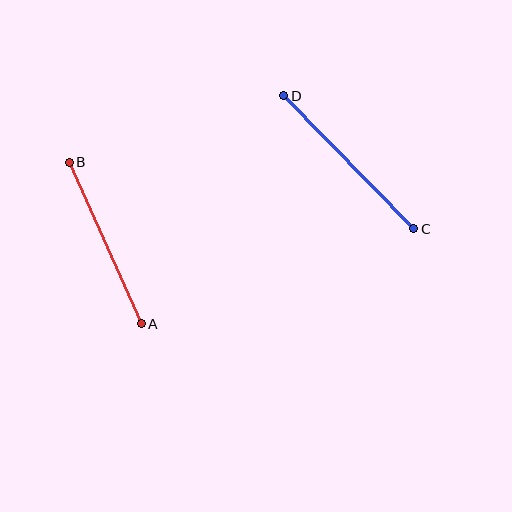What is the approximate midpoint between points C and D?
The midpoint is at approximately (349, 162) pixels.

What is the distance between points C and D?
The distance is approximately 186 pixels.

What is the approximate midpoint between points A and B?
The midpoint is at approximately (105, 243) pixels.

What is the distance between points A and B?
The distance is approximately 177 pixels.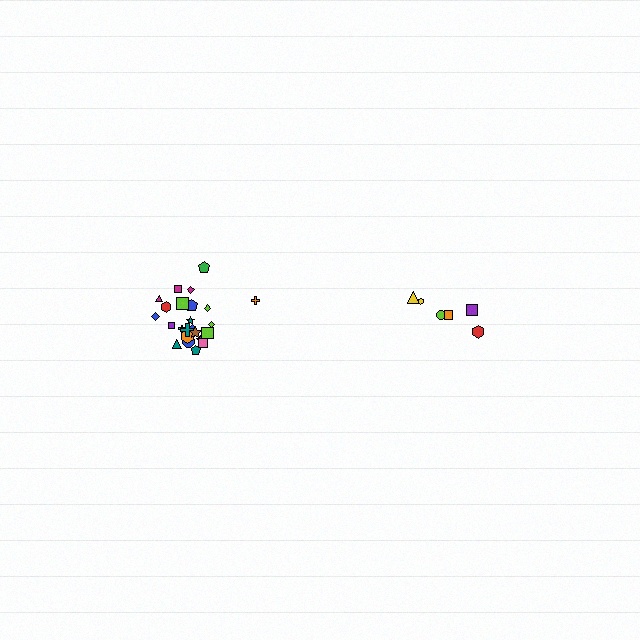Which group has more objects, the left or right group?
The left group.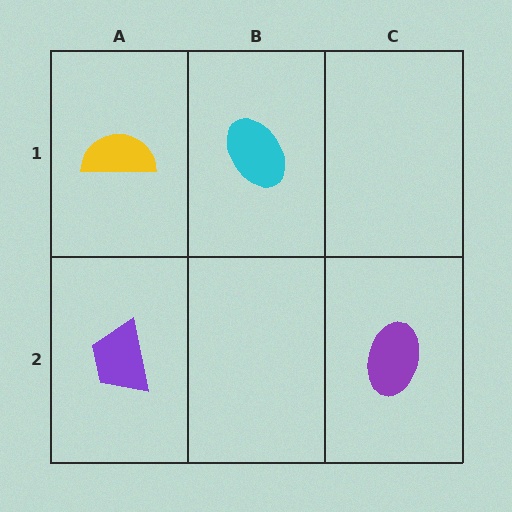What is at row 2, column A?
A purple trapezoid.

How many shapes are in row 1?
2 shapes.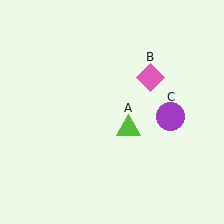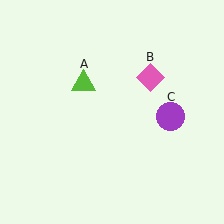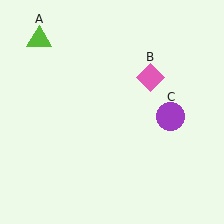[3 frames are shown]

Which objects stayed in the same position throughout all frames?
Pink diamond (object B) and purple circle (object C) remained stationary.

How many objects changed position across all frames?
1 object changed position: lime triangle (object A).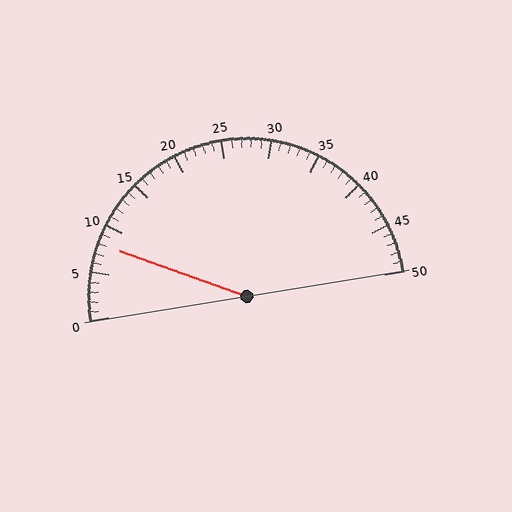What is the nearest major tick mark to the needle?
The nearest major tick mark is 10.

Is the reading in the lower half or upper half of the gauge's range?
The reading is in the lower half of the range (0 to 50).